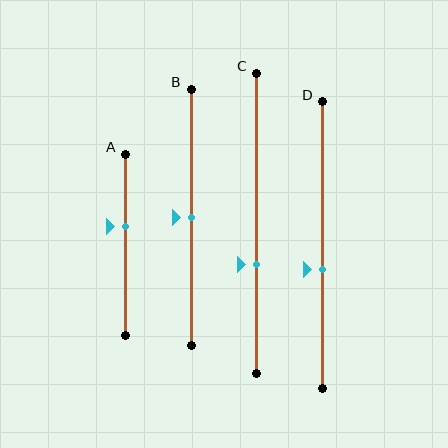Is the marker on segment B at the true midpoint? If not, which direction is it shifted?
Yes, the marker on segment B is at the true midpoint.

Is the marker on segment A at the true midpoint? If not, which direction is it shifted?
No, the marker on segment A is shifted upward by about 10% of the segment length.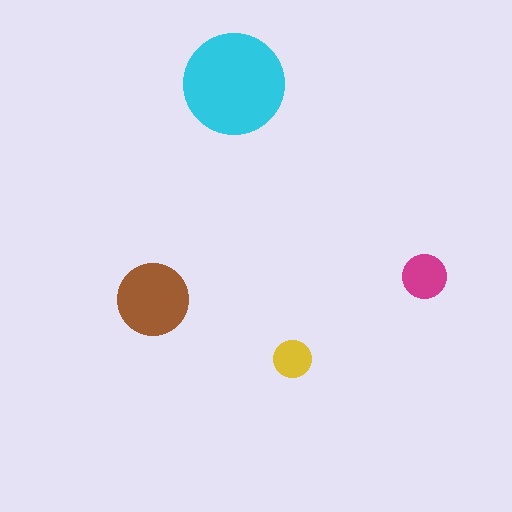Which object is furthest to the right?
The magenta circle is rightmost.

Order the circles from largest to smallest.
the cyan one, the brown one, the magenta one, the yellow one.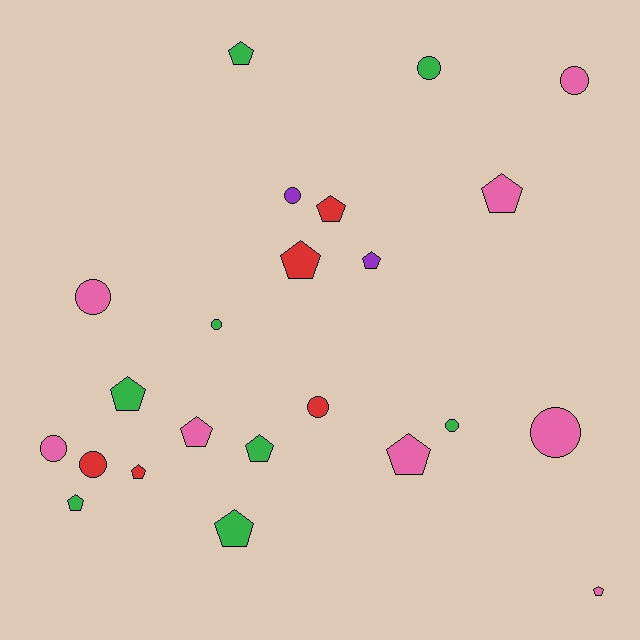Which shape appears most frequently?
Pentagon, with 13 objects.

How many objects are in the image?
There are 23 objects.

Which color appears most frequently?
Pink, with 8 objects.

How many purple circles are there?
There is 1 purple circle.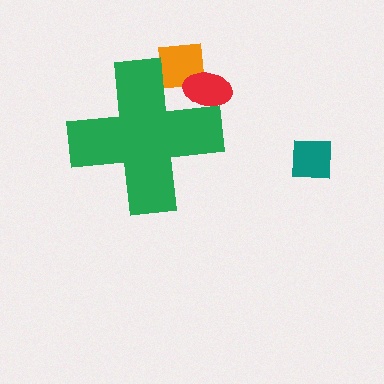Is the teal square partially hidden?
No, the teal square is fully visible.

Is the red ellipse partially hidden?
Yes, the red ellipse is partially hidden behind the green cross.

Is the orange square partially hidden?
Yes, the orange square is partially hidden behind the green cross.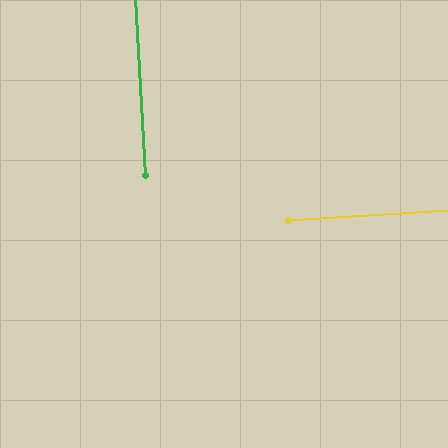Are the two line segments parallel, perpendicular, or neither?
Perpendicular — they meet at approximately 90°.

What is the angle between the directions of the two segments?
Approximately 90 degrees.